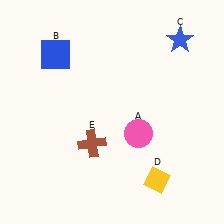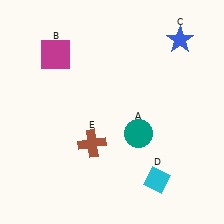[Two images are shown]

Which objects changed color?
A changed from pink to teal. B changed from blue to magenta. D changed from yellow to cyan.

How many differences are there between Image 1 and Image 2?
There are 3 differences between the two images.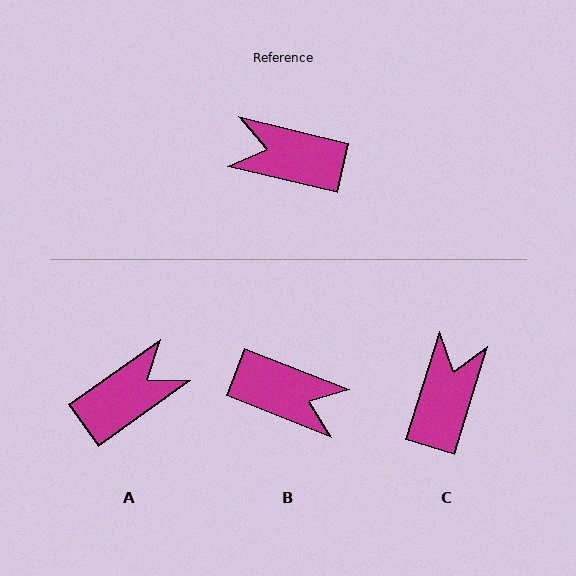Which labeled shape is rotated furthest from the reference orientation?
B, about 172 degrees away.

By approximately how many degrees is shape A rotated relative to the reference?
Approximately 131 degrees clockwise.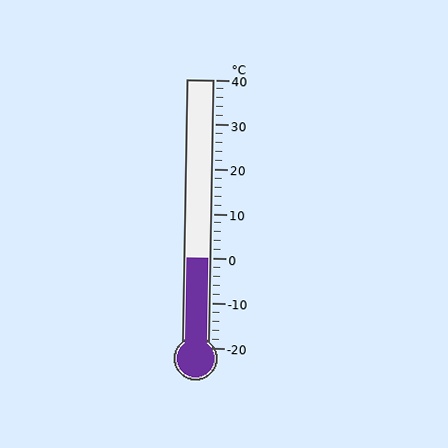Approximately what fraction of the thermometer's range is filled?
The thermometer is filled to approximately 35% of its range.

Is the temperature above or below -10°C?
The temperature is above -10°C.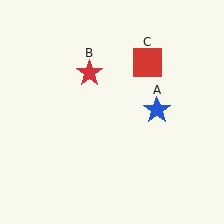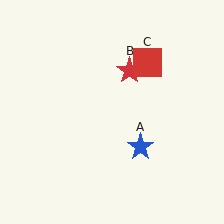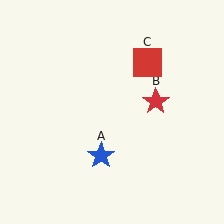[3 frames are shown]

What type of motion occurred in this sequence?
The blue star (object A), red star (object B) rotated clockwise around the center of the scene.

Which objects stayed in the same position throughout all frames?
Red square (object C) remained stationary.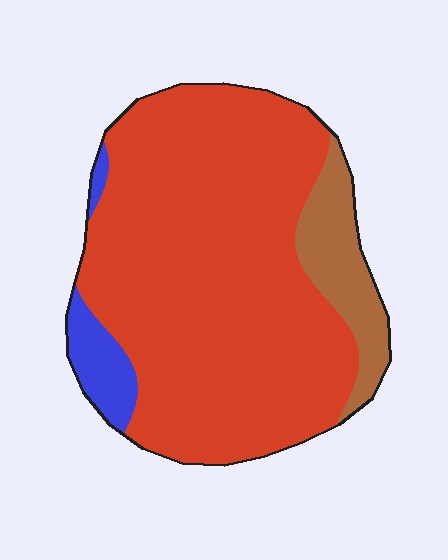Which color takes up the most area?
Red, at roughly 80%.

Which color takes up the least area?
Blue, at roughly 5%.